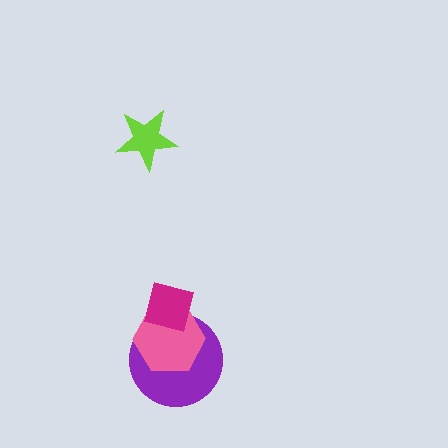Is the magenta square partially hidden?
No, no other shape covers it.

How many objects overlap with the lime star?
0 objects overlap with the lime star.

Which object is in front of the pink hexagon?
The magenta square is in front of the pink hexagon.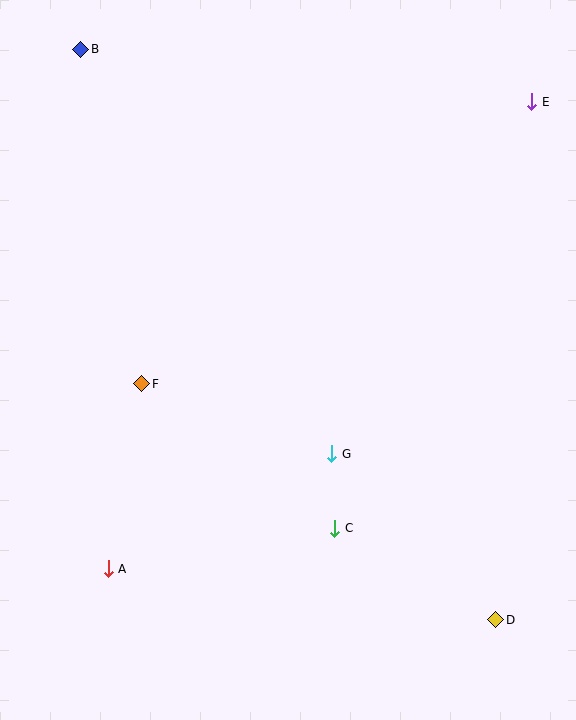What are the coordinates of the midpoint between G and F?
The midpoint between G and F is at (237, 419).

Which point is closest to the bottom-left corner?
Point A is closest to the bottom-left corner.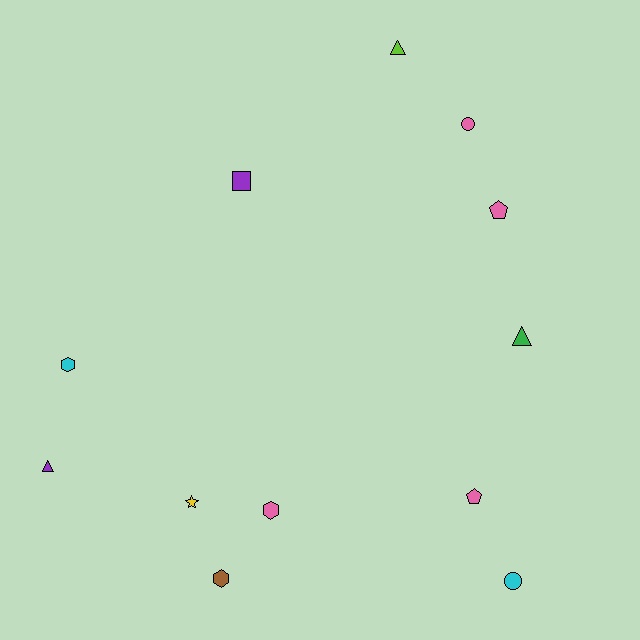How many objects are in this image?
There are 12 objects.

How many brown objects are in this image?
There is 1 brown object.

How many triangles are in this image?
There are 3 triangles.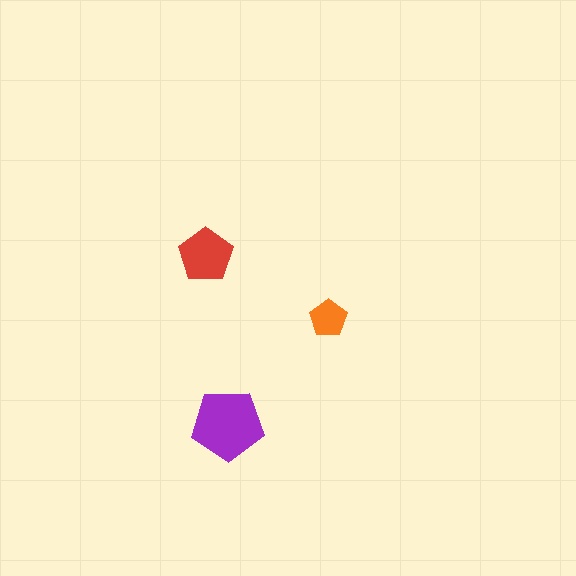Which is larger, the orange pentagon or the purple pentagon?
The purple one.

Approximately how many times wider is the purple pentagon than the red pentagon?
About 1.5 times wider.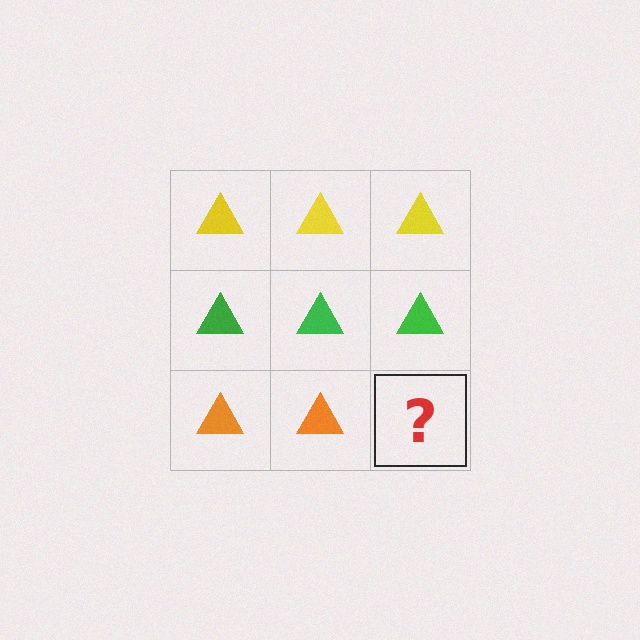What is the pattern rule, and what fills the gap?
The rule is that each row has a consistent color. The gap should be filled with an orange triangle.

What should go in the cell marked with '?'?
The missing cell should contain an orange triangle.